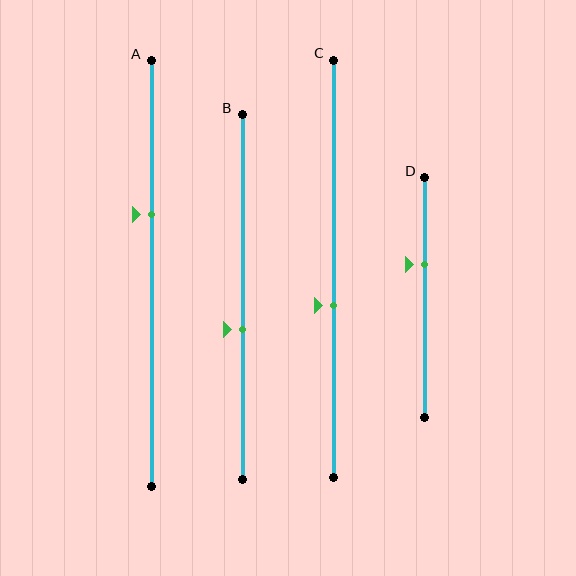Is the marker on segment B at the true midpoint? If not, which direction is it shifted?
No, the marker on segment B is shifted downward by about 9% of the segment length.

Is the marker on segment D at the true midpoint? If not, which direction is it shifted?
No, the marker on segment D is shifted upward by about 14% of the segment length.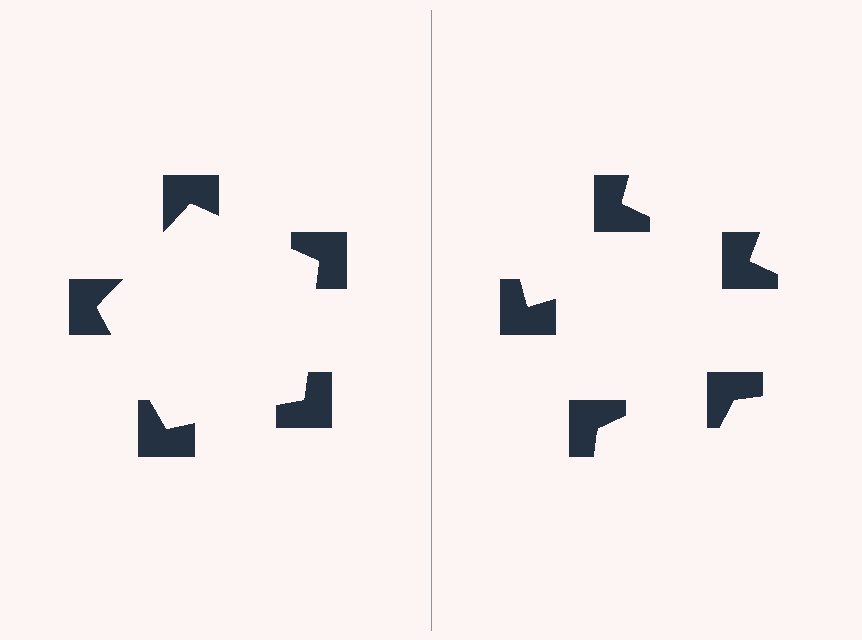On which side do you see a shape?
An illusory pentagon appears on the left side. On the right side the wedge cuts are rotated, so no coherent shape forms.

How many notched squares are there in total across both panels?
10 — 5 on each side.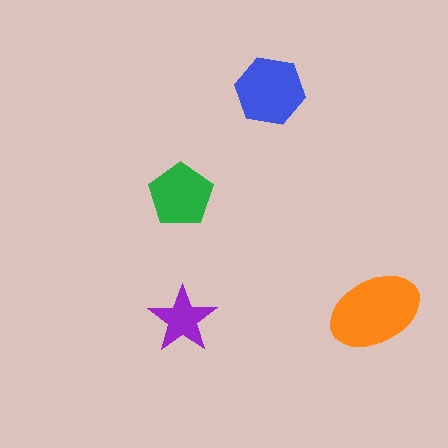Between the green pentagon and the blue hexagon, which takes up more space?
The blue hexagon.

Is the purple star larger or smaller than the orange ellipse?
Smaller.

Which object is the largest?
The orange ellipse.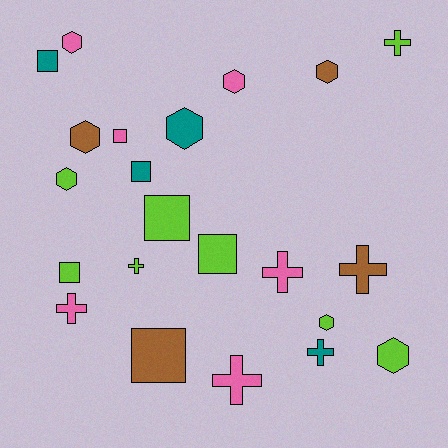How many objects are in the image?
There are 22 objects.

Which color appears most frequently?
Lime, with 8 objects.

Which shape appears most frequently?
Hexagon, with 8 objects.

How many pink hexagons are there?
There are 2 pink hexagons.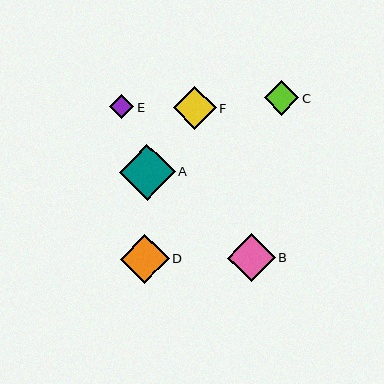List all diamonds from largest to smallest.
From largest to smallest: A, D, B, F, C, E.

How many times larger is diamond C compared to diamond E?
Diamond C is approximately 1.4 times the size of diamond E.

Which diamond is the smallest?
Diamond E is the smallest with a size of approximately 24 pixels.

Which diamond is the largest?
Diamond A is the largest with a size of approximately 56 pixels.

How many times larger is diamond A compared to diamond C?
Diamond A is approximately 1.6 times the size of diamond C.